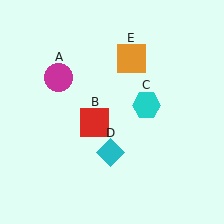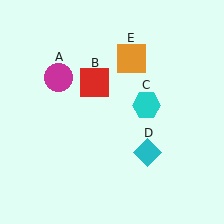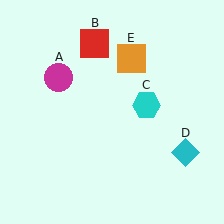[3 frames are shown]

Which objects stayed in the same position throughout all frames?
Magenta circle (object A) and cyan hexagon (object C) and orange square (object E) remained stationary.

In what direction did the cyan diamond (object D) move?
The cyan diamond (object D) moved right.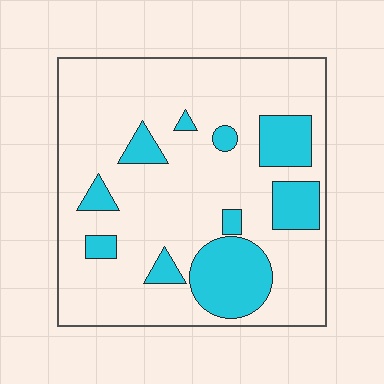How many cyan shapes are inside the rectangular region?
10.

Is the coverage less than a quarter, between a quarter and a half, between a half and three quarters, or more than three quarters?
Less than a quarter.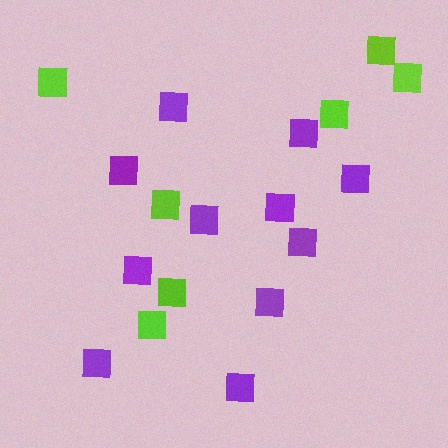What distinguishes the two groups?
There are 2 groups: one group of purple squares (11) and one group of lime squares (7).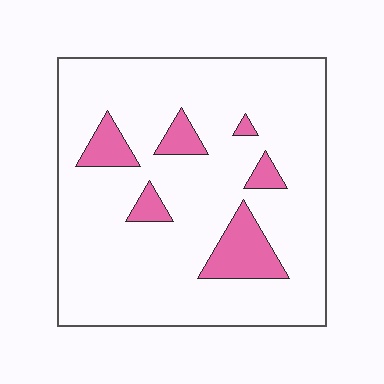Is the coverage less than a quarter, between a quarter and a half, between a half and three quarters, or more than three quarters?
Less than a quarter.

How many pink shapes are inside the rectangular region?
6.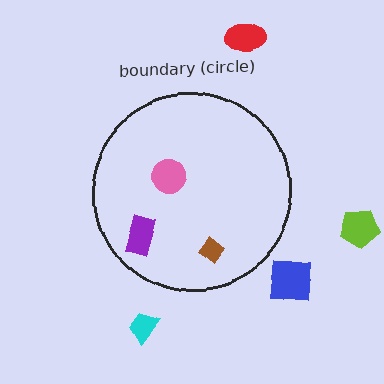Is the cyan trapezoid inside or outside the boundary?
Outside.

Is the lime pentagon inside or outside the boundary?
Outside.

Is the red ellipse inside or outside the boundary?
Outside.